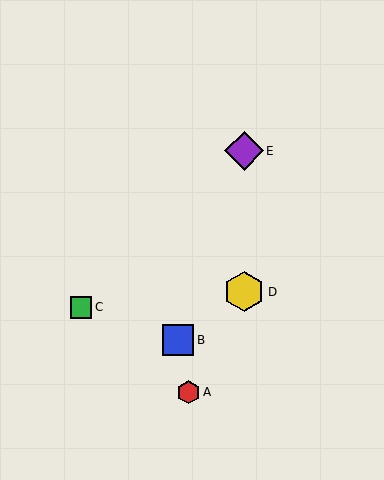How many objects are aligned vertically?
2 objects (D, E) are aligned vertically.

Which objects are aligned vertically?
Objects D, E are aligned vertically.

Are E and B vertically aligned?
No, E is at x≈244 and B is at x≈178.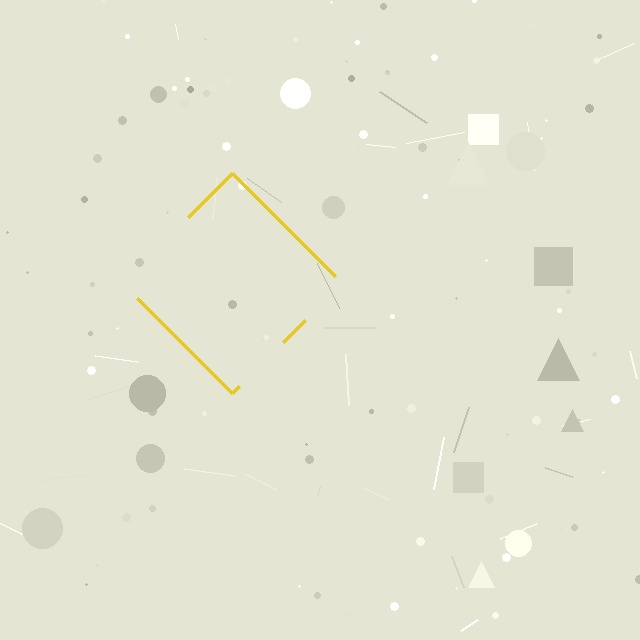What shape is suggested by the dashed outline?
The dashed outline suggests a diamond.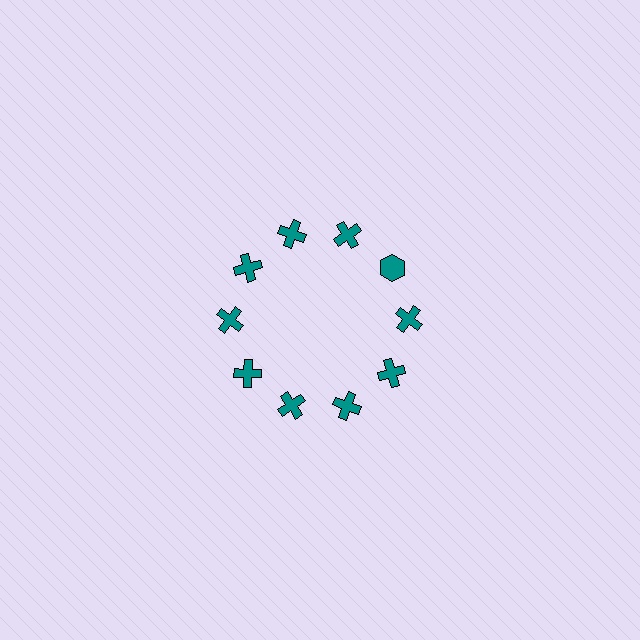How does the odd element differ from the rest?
It has a different shape: hexagon instead of cross.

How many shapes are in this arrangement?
There are 10 shapes arranged in a ring pattern.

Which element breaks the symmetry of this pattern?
The teal hexagon at roughly the 2 o'clock position breaks the symmetry. All other shapes are teal crosses.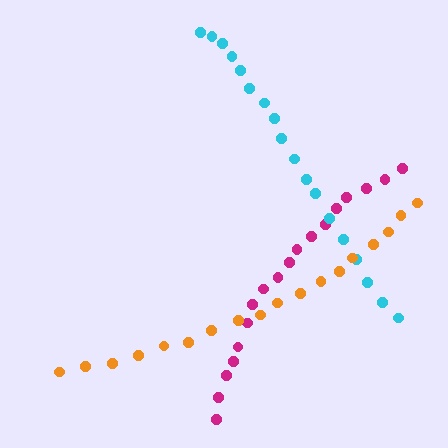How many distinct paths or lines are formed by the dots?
There are 3 distinct paths.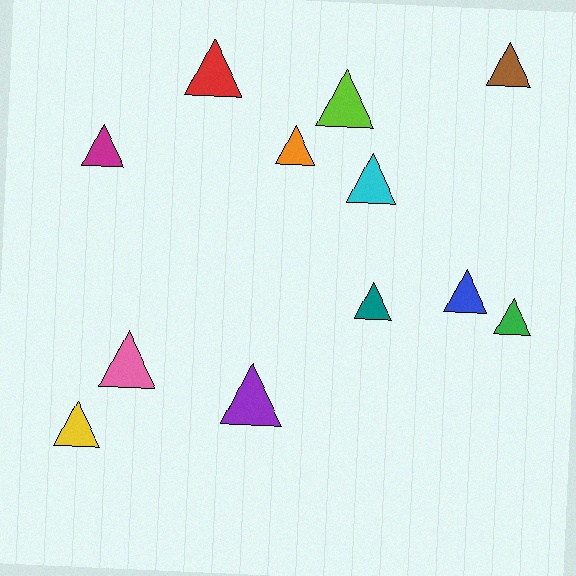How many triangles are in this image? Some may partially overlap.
There are 12 triangles.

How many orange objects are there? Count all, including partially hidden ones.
There is 1 orange object.